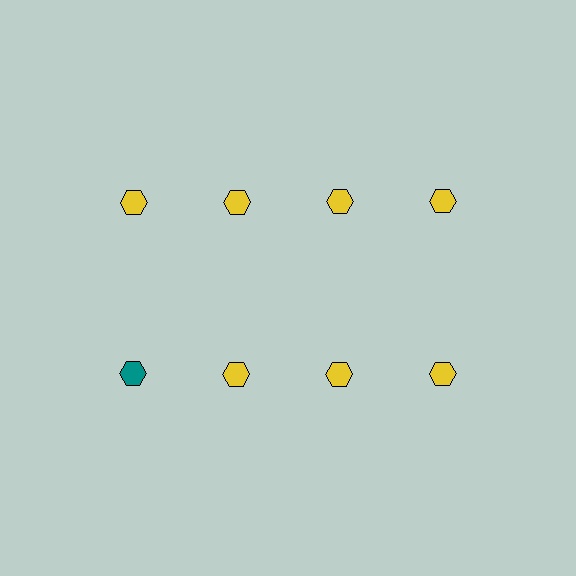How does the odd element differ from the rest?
It has a different color: teal instead of yellow.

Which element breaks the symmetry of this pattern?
The teal hexagon in the second row, leftmost column breaks the symmetry. All other shapes are yellow hexagons.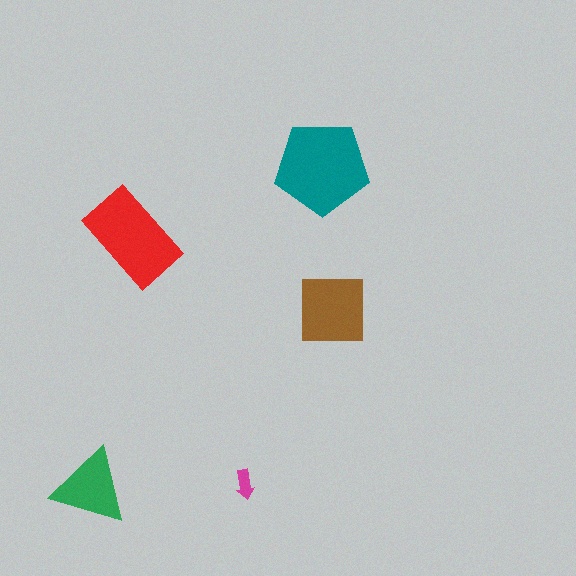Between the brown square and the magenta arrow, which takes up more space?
The brown square.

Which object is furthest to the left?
The green triangle is leftmost.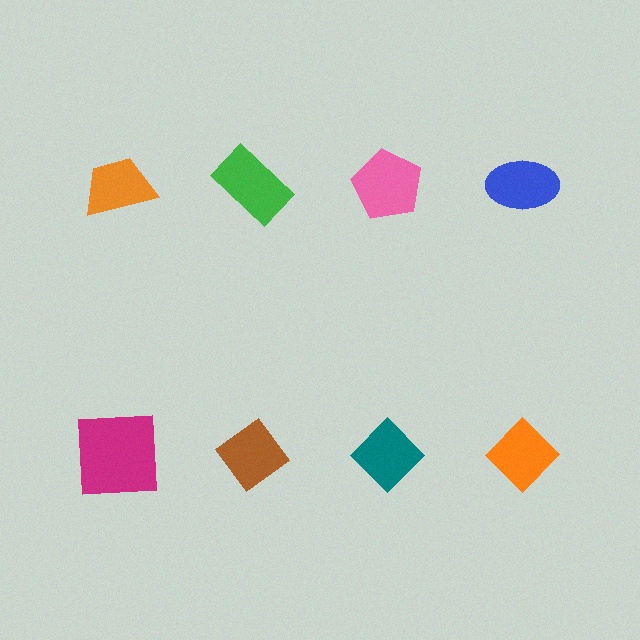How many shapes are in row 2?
4 shapes.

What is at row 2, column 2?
A brown diamond.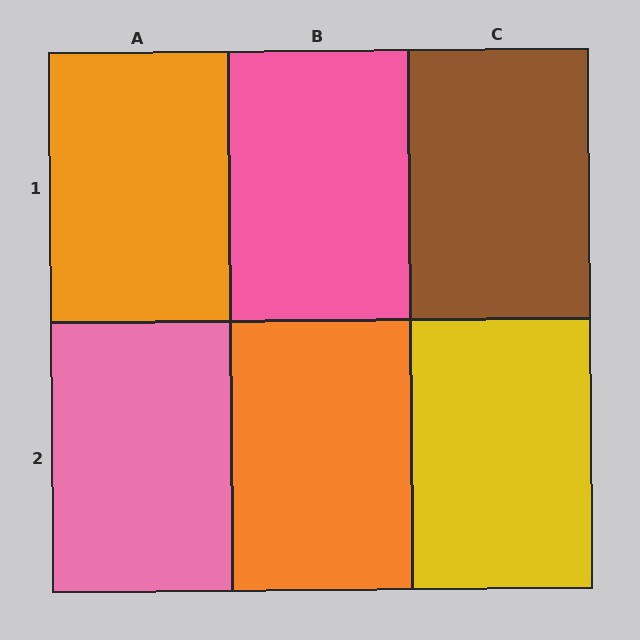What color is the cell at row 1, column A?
Orange.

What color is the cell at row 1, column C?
Brown.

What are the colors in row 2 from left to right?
Pink, orange, yellow.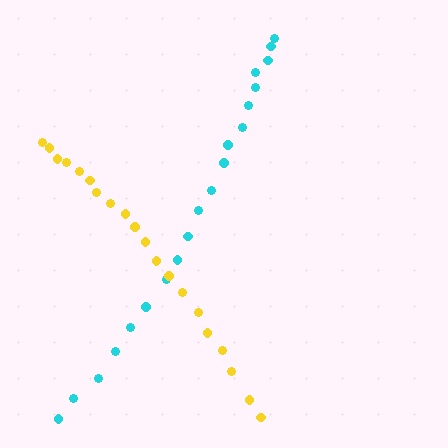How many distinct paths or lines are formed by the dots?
There are 2 distinct paths.